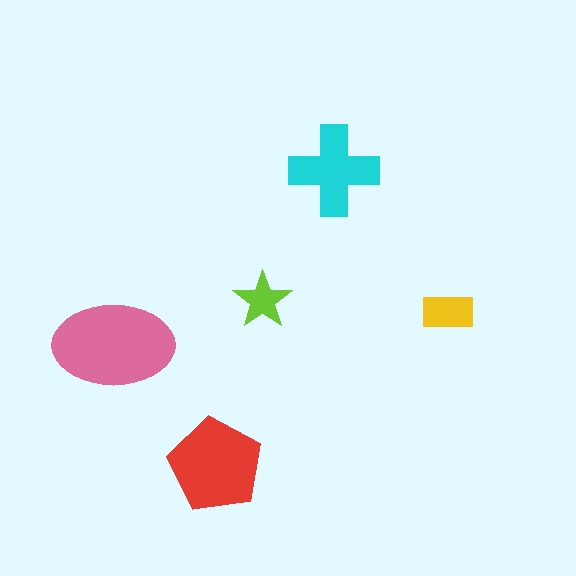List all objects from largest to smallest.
The pink ellipse, the red pentagon, the cyan cross, the yellow rectangle, the lime star.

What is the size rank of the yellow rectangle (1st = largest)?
4th.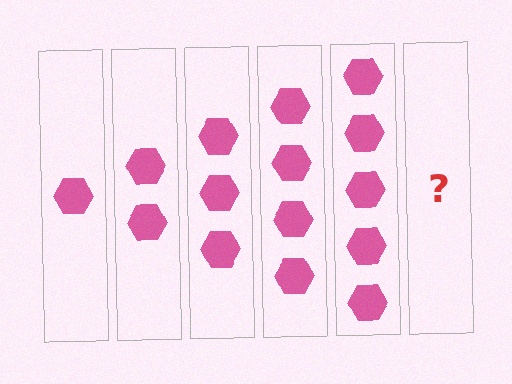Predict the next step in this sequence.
The next step is 6 hexagons.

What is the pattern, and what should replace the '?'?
The pattern is that each step adds one more hexagon. The '?' should be 6 hexagons.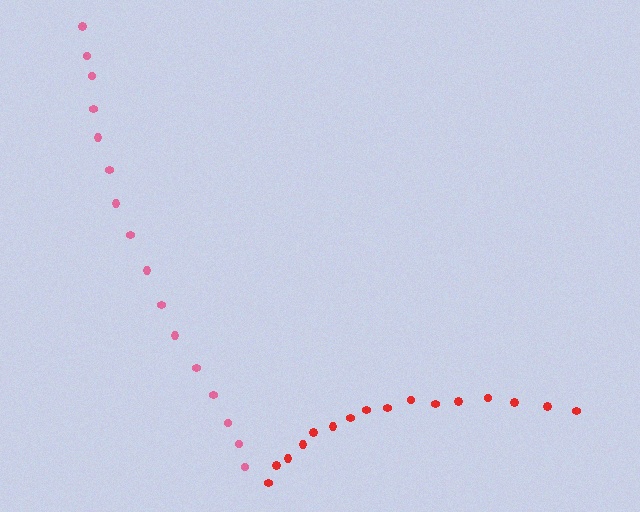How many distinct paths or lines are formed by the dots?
There are 2 distinct paths.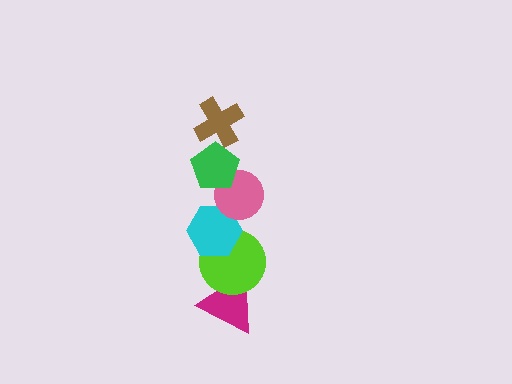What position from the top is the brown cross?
The brown cross is 1st from the top.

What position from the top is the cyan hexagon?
The cyan hexagon is 4th from the top.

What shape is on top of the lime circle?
The cyan hexagon is on top of the lime circle.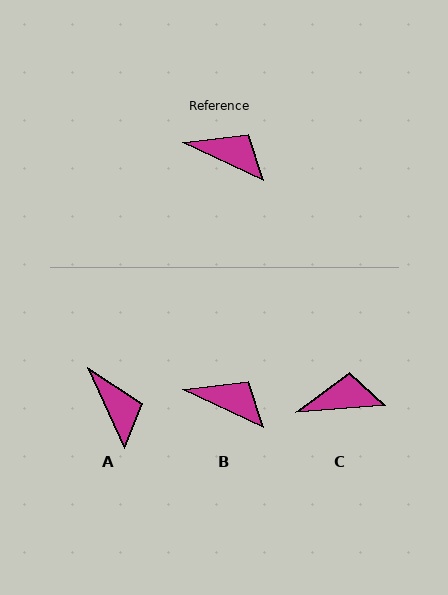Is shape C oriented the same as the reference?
No, it is off by about 30 degrees.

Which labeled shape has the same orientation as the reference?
B.